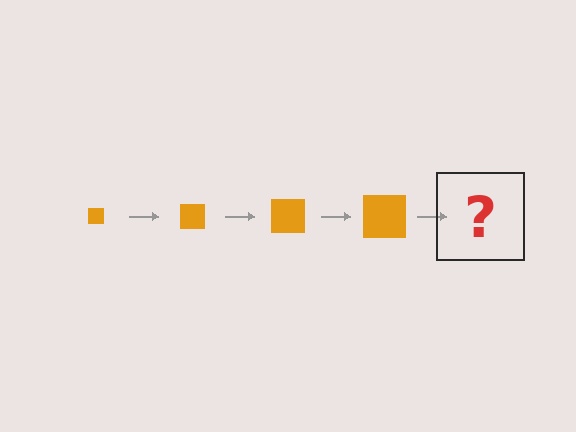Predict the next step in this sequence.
The next step is an orange square, larger than the previous one.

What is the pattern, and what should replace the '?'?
The pattern is that the square gets progressively larger each step. The '?' should be an orange square, larger than the previous one.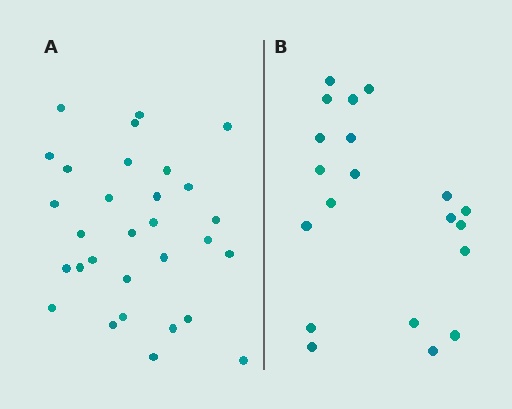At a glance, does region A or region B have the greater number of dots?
Region A (the left region) has more dots.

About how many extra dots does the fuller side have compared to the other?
Region A has roughly 10 or so more dots than region B.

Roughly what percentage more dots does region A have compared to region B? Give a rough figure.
About 50% more.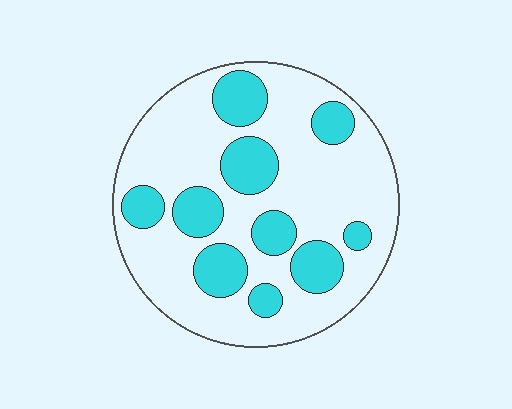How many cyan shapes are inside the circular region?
10.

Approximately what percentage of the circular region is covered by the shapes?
Approximately 30%.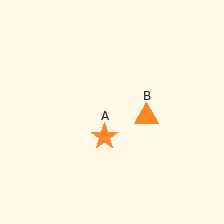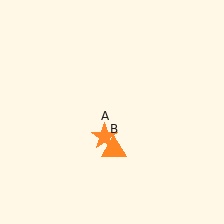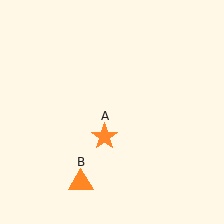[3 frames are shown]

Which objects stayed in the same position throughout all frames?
Orange star (object A) remained stationary.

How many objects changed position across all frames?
1 object changed position: orange triangle (object B).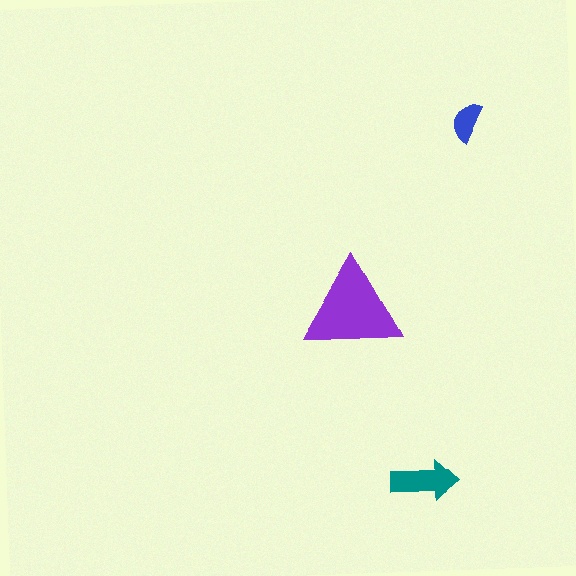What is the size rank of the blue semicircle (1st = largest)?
3rd.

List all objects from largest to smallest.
The purple triangle, the teal arrow, the blue semicircle.